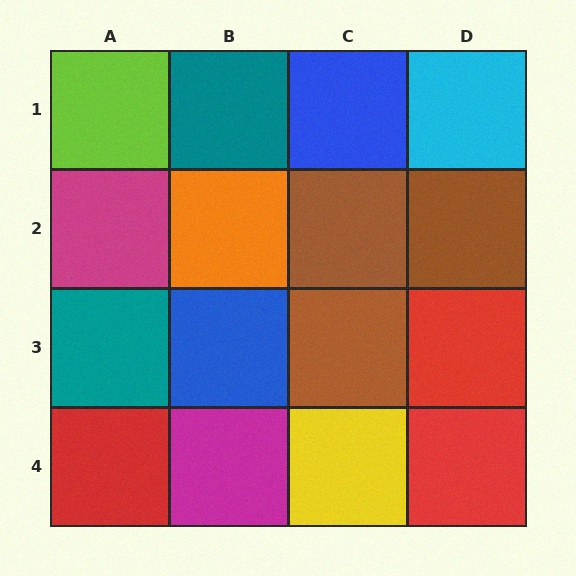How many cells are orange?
1 cell is orange.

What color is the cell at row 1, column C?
Blue.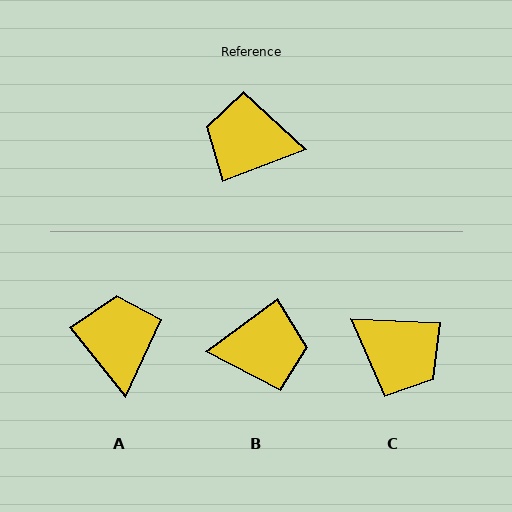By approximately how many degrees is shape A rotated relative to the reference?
Approximately 72 degrees clockwise.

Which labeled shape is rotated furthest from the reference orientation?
B, about 165 degrees away.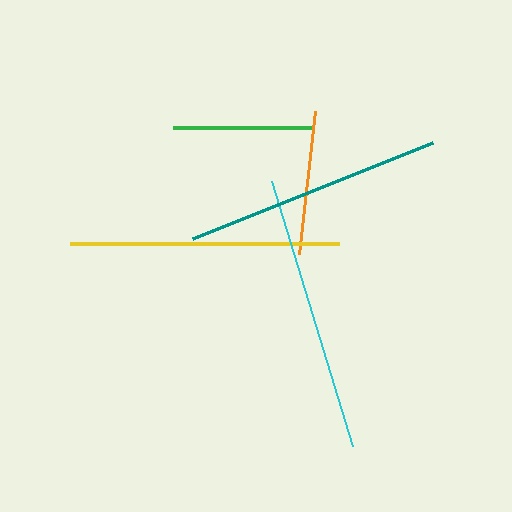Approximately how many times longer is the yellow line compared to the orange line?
The yellow line is approximately 1.9 times the length of the orange line.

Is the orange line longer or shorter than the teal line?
The teal line is longer than the orange line.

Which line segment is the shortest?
The green line is the shortest at approximately 140 pixels.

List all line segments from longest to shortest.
From longest to shortest: cyan, yellow, teal, orange, green.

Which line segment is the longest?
The cyan line is the longest at approximately 277 pixels.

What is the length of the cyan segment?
The cyan segment is approximately 277 pixels long.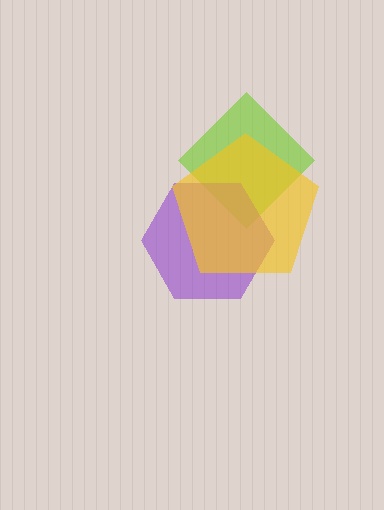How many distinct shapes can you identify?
There are 3 distinct shapes: a lime diamond, a purple hexagon, a yellow pentagon.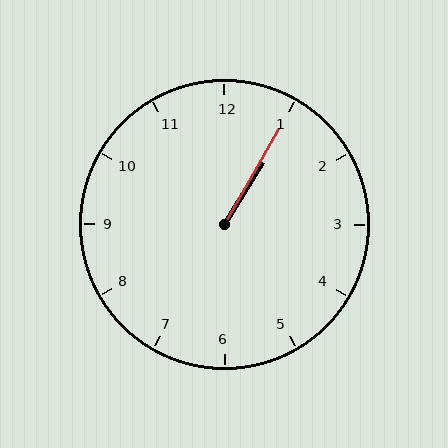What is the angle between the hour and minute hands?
Approximately 2 degrees.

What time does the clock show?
1:05.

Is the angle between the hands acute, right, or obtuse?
It is acute.